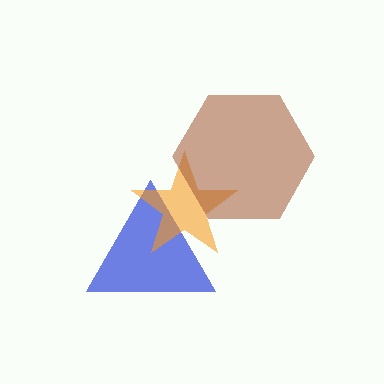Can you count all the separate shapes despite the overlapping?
Yes, there are 3 separate shapes.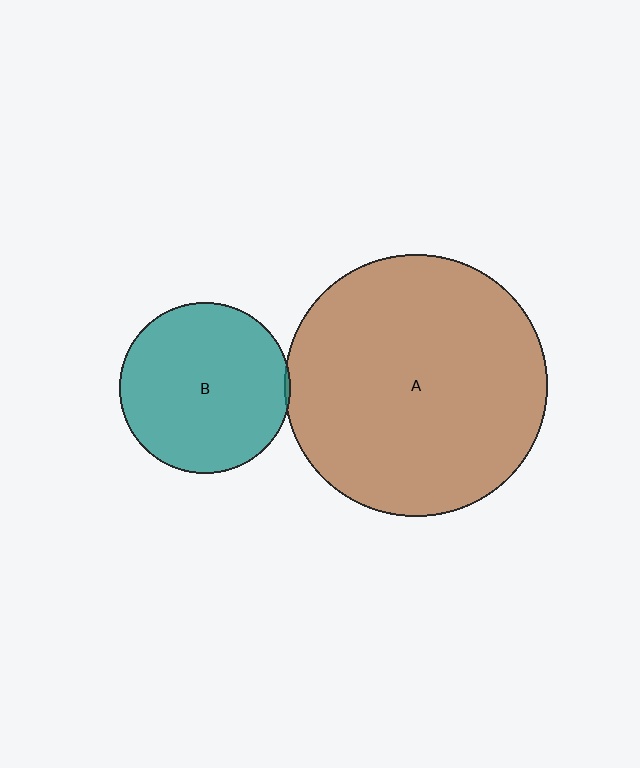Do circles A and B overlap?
Yes.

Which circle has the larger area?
Circle A (brown).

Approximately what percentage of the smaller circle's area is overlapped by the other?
Approximately 5%.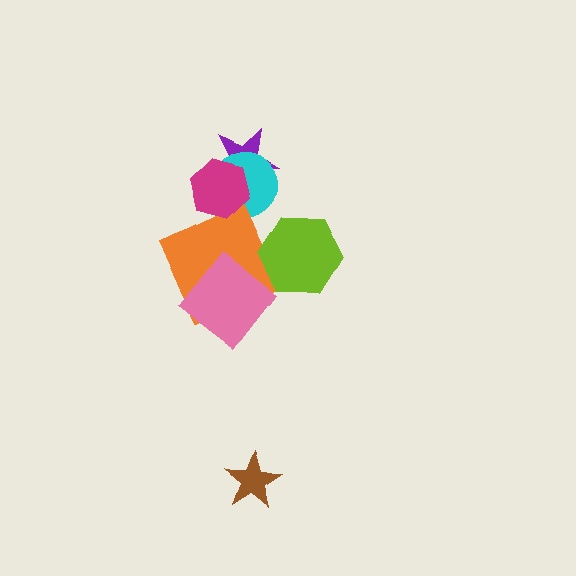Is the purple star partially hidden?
Yes, it is partially covered by another shape.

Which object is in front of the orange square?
The pink diamond is in front of the orange square.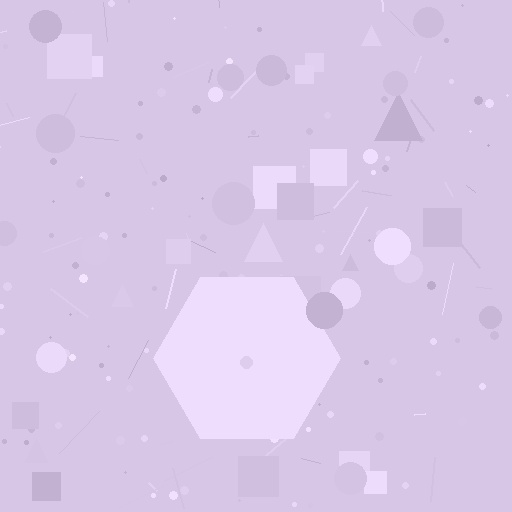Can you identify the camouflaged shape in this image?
The camouflaged shape is a hexagon.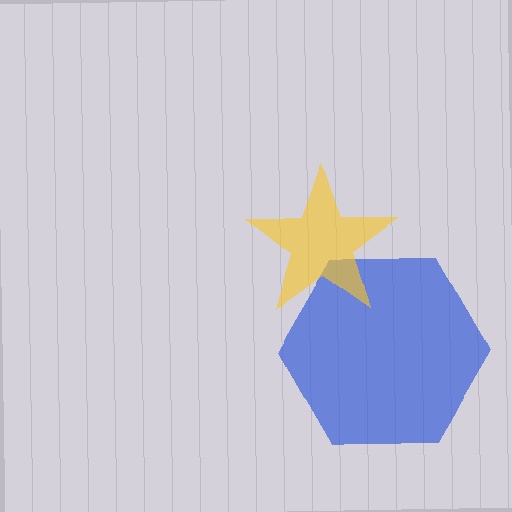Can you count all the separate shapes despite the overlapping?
Yes, there are 2 separate shapes.